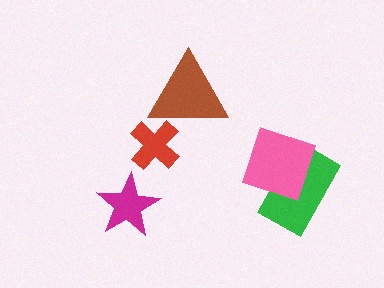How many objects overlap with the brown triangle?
1 object overlaps with the brown triangle.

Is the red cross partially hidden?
Yes, it is partially covered by another shape.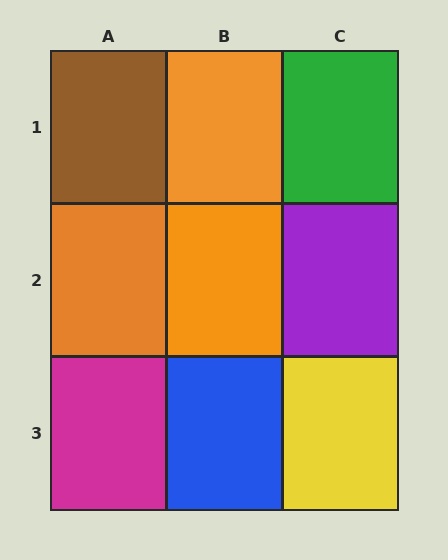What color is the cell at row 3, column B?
Blue.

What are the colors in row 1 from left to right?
Brown, orange, green.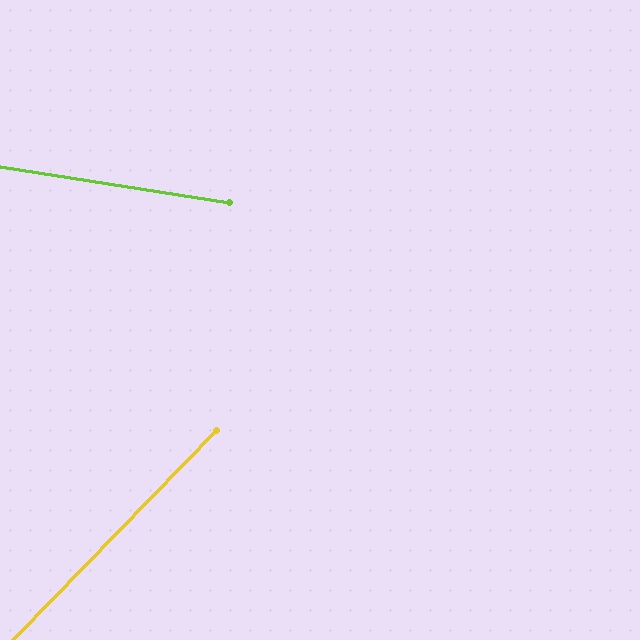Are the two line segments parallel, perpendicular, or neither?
Neither parallel nor perpendicular — they differ by about 55°.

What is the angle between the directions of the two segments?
Approximately 55 degrees.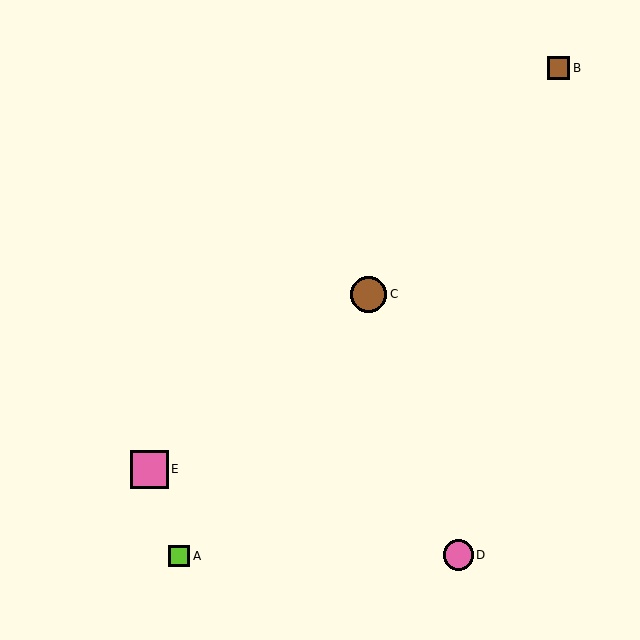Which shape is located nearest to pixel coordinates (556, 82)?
The brown square (labeled B) at (559, 68) is nearest to that location.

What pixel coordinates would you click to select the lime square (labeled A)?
Click at (179, 556) to select the lime square A.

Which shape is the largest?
The pink square (labeled E) is the largest.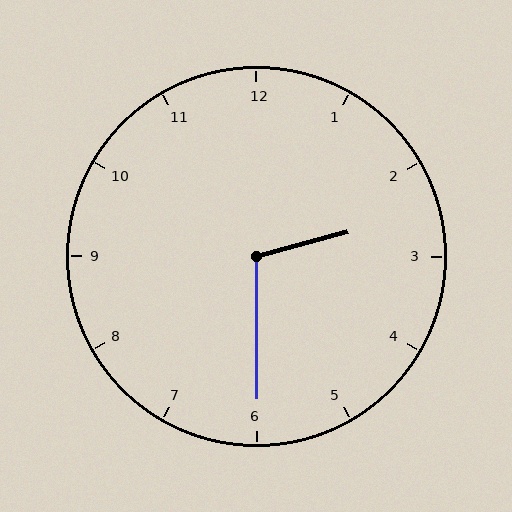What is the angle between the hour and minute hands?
Approximately 105 degrees.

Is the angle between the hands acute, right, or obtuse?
It is obtuse.